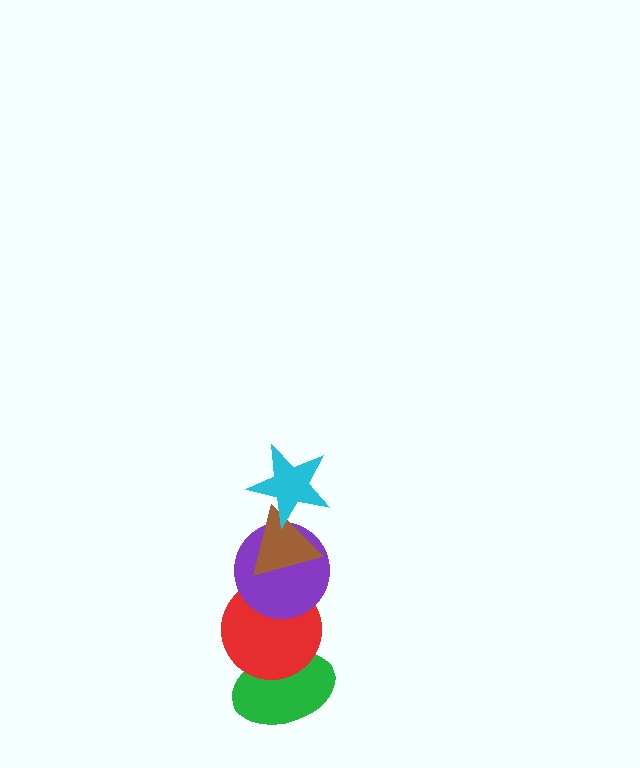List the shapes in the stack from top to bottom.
From top to bottom: the cyan star, the brown triangle, the purple circle, the red circle, the green ellipse.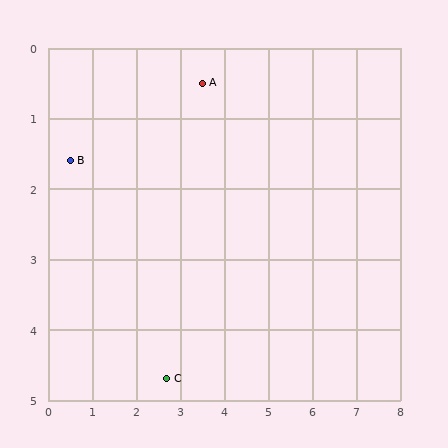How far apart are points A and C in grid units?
Points A and C are about 4.3 grid units apart.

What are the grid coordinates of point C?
Point C is at approximately (2.7, 4.7).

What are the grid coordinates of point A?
Point A is at approximately (3.5, 0.5).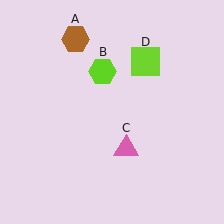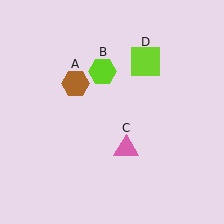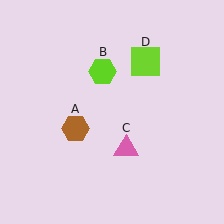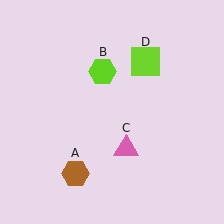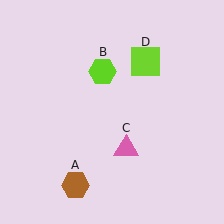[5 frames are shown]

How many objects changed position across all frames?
1 object changed position: brown hexagon (object A).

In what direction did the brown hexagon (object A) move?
The brown hexagon (object A) moved down.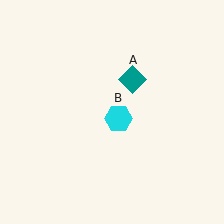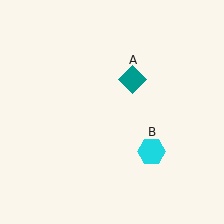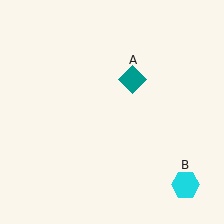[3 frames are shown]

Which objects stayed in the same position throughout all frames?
Teal diamond (object A) remained stationary.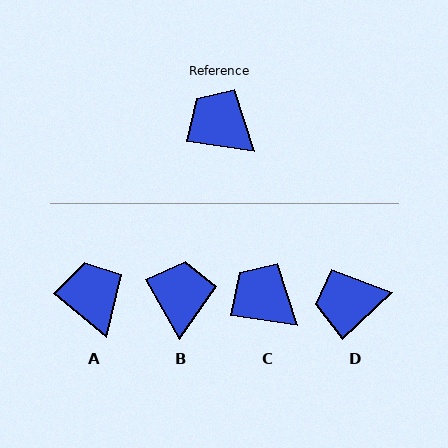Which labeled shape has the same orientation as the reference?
C.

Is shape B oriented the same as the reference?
No, it is off by about 53 degrees.